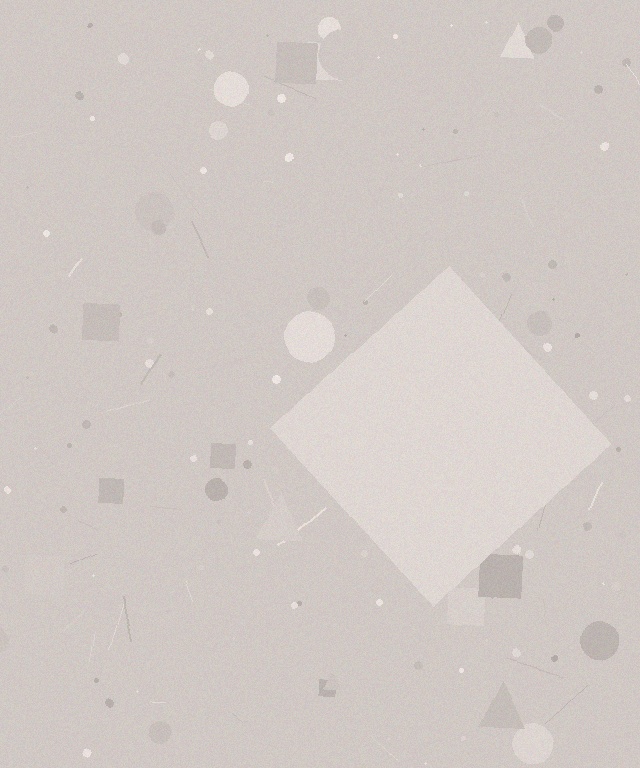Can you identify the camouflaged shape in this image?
The camouflaged shape is a diamond.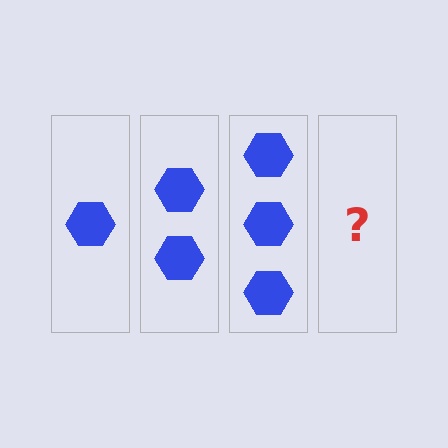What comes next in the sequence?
The next element should be 4 hexagons.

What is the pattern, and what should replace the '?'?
The pattern is that each step adds one more hexagon. The '?' should be 4 hexagons.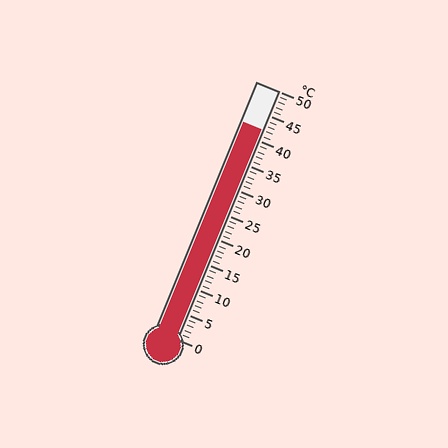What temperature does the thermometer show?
The thermometer shows approximately 42°C.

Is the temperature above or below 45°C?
The temperature is below 45°C.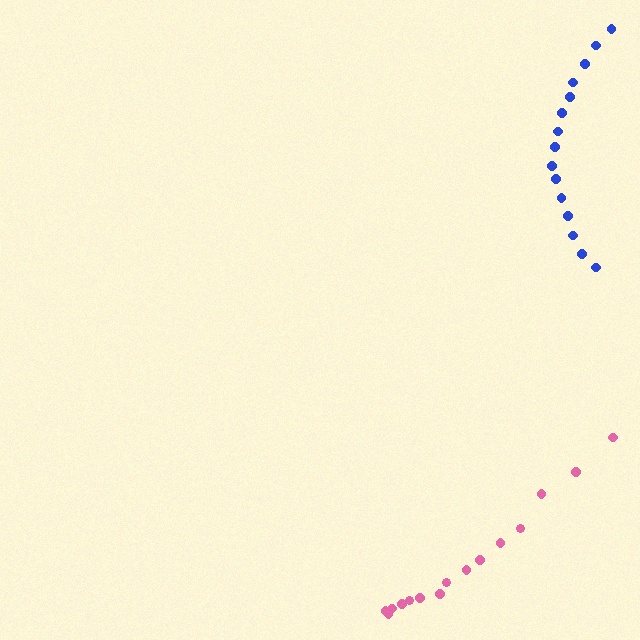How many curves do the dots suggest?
There are 2 distinct paths.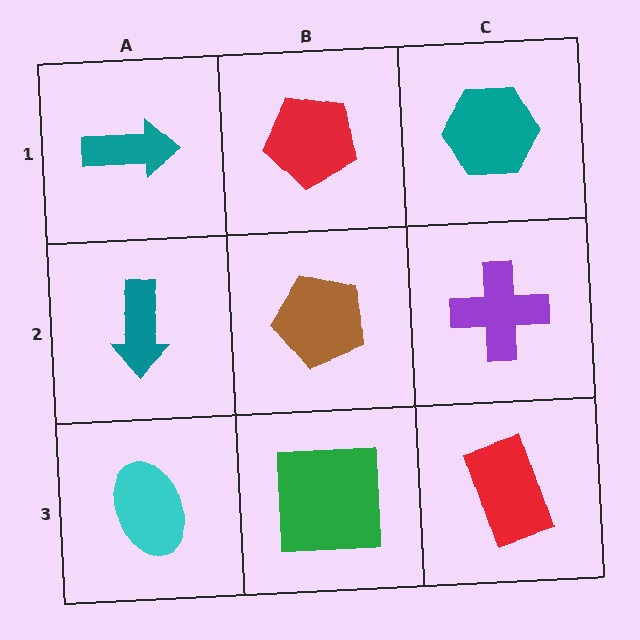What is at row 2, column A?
A teal arrow.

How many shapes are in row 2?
3 shapes.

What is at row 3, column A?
A cyan ellipse.